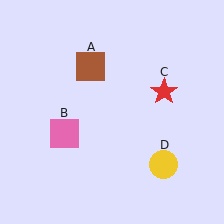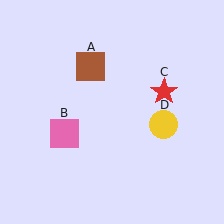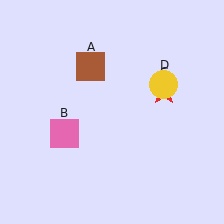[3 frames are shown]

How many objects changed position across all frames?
1 object changed position: yellow circle (object D).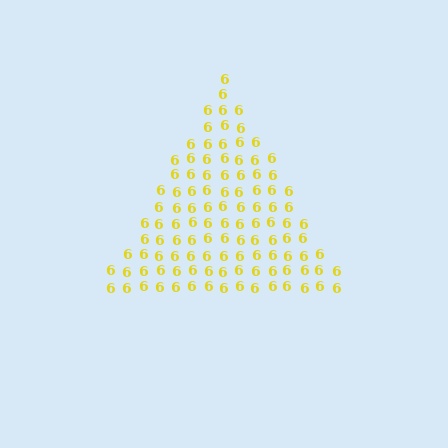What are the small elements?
The small elements are digit 6's.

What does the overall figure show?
The overall figure shows a triangle.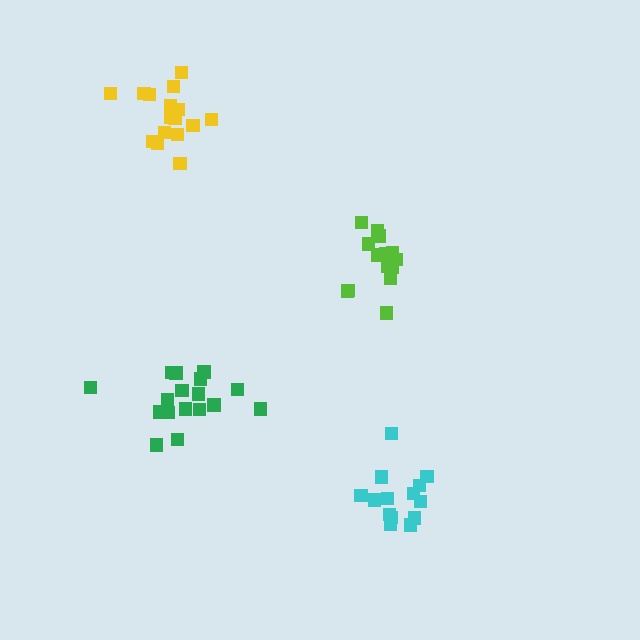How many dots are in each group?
Group 1: 18 dots, Group 2: 15 dots, Group 3: 14 dots, Group 4: 16 dots (63 total).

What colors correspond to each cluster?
The clusters are colored: green, lime, cyan, yellow.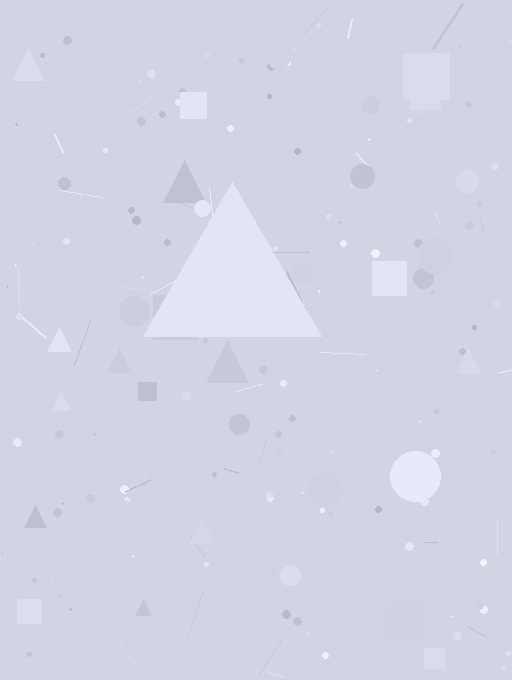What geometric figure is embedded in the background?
A triangle is embedded in the background.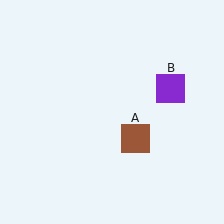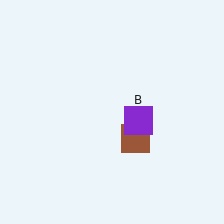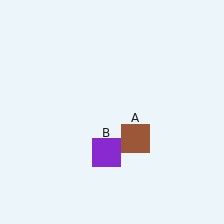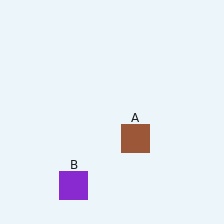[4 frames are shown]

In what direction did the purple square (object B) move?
The purple square (object B) moved down and to the left.